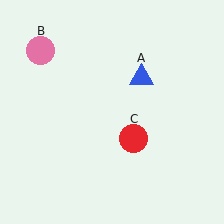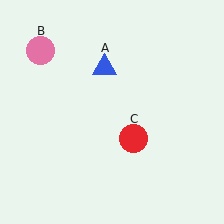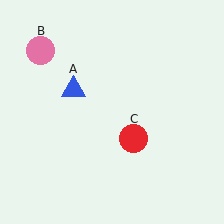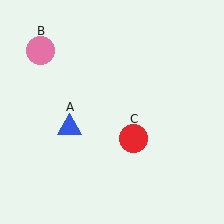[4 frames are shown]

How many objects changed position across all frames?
1 object changed position: blue triangle (object A).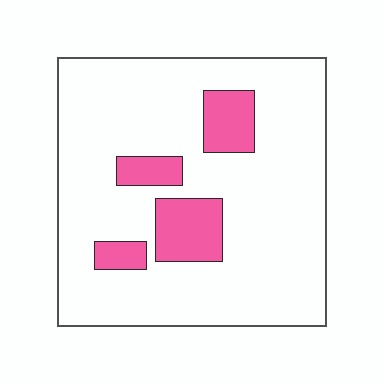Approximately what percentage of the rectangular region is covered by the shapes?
Approximately 15%.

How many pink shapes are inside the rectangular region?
4.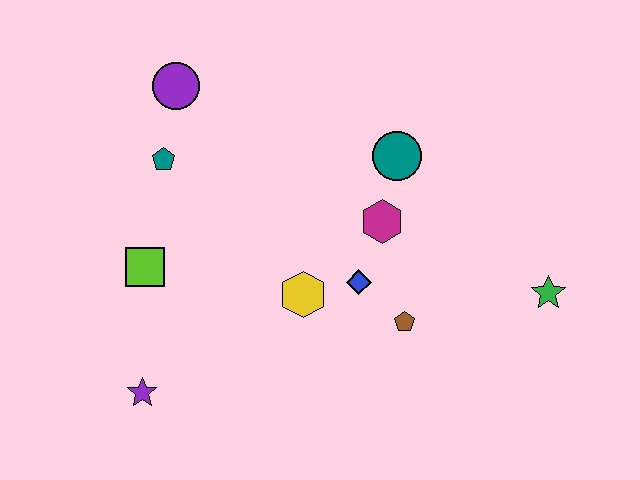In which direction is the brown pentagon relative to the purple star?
The brown pentagon is to the right of the purple star.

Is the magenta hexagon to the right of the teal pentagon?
Yes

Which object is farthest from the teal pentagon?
The green star is farthest from the teal pentagon.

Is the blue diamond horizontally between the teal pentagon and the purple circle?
No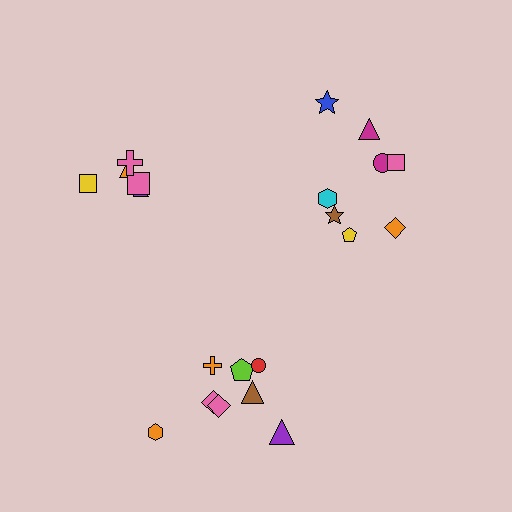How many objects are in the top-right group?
There are 8 objects.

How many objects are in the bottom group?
There are 8 objects.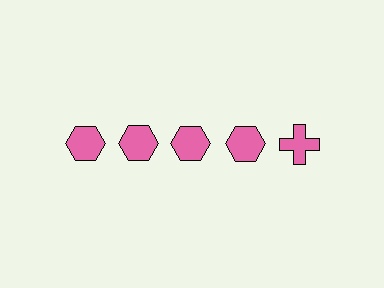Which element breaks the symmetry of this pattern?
The pink cross in the top row, rightmost column breaks the symmetry. All other shapes are pink hexagons.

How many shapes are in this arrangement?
There are 5 shapes arranged in a grid pattern.